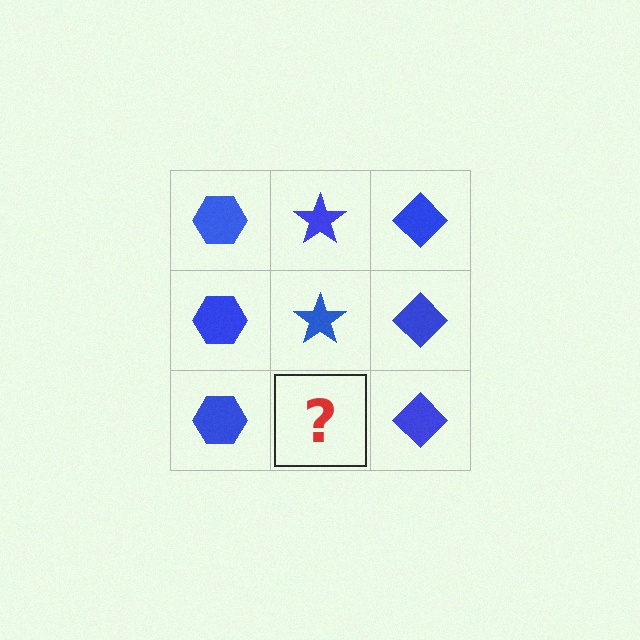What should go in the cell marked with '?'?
The missing cell should contain a blue star.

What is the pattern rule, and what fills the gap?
The rule is that each column has a consistent shape. The gap should be filled with a blue star.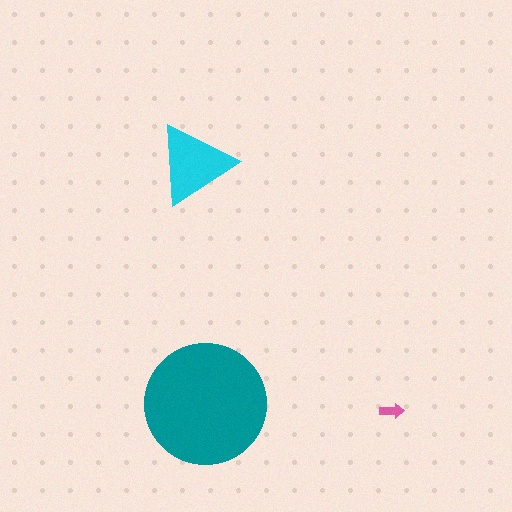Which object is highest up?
The cyan triangle is topmost.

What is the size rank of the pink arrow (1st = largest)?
3rd.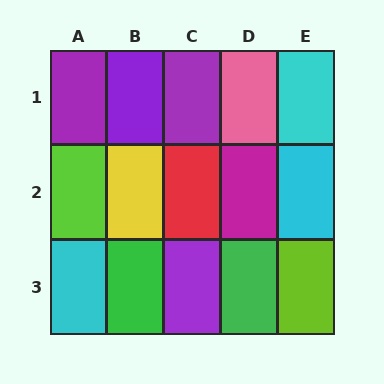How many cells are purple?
4 cells are purple.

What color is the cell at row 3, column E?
Lime.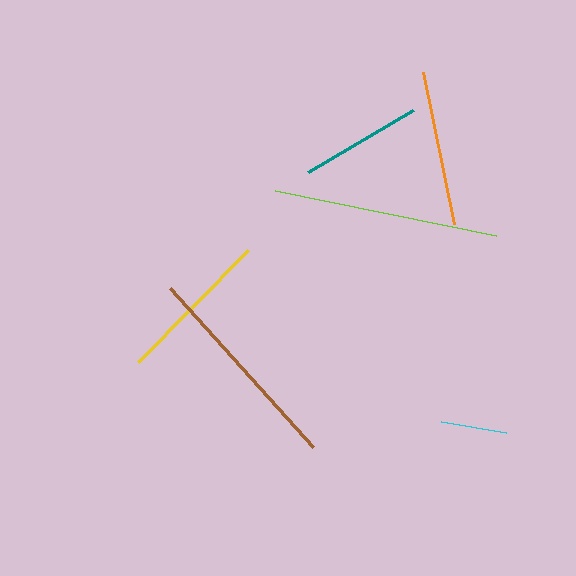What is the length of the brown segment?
The brown segment is approximately 213 pixels long.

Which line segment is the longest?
The lime line is the longest at approximately 226 pixels.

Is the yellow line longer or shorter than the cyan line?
The yellow line is longer than the cyan line.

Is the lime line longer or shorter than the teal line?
The lime line is longer than the teal line.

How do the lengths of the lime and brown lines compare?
The lime and brown lines are approximately the same length.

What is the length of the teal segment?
The teal segment is approximately 122 pixels long.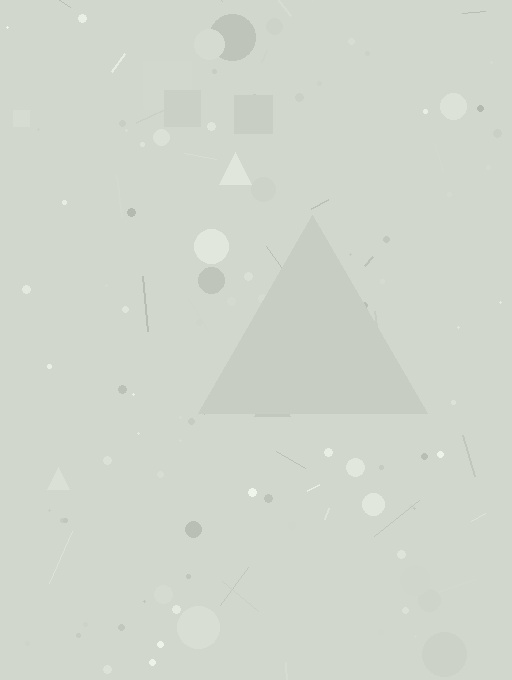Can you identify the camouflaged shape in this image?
The camouflaged shape is a triangle.